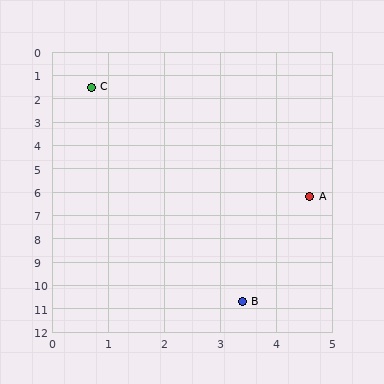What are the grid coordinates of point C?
Point C is at approximately (0.7, 1.5).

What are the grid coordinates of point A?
Point A is at approximately (4.6, 6.2).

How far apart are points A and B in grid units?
Points A and B are about 4.7 grid units apart.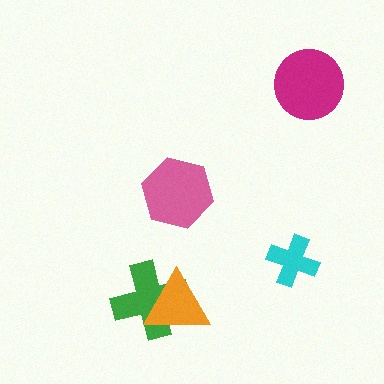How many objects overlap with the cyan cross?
0 objects overlap with the cyan cross.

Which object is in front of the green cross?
The orange triangle is in front of the green cross.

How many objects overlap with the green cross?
1 object overlaps with the green cross.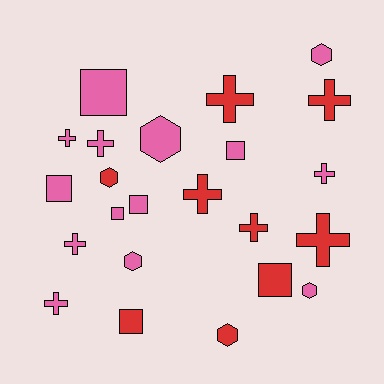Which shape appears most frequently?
Cross, with 10 objects.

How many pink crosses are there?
There are 5 pink crosses.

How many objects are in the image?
There are 23 objects.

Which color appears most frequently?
Pink, with 14 objects.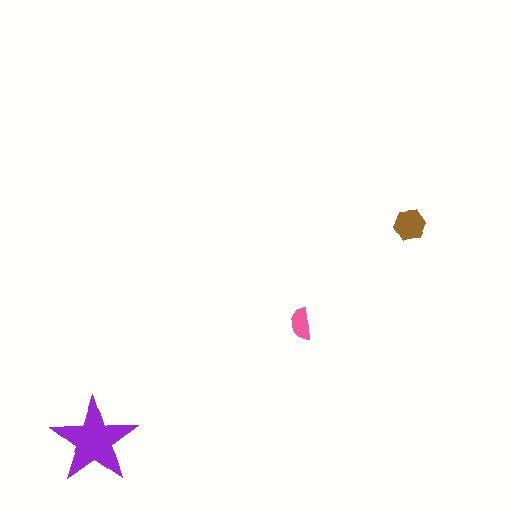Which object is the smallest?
The pink semicircle.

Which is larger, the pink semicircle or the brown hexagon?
The brown hexagon.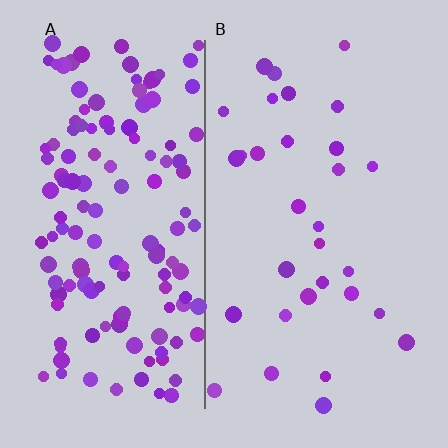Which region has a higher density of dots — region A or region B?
A (the left).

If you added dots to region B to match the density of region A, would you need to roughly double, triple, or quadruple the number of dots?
Approximately quadruple.